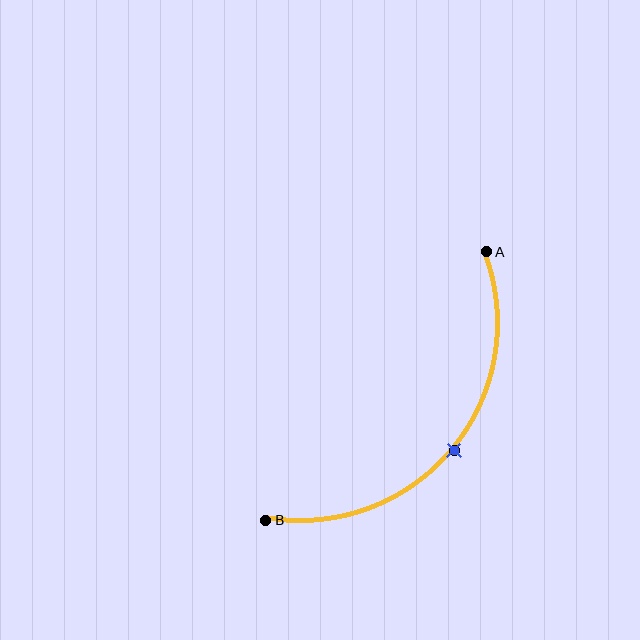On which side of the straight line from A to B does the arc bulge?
The arc bulges below and to the right of the straight line connecting A and B.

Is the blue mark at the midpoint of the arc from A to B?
Yes. The blue mark lies on the arc at equal arc-length from both A and B — it is the arc midpoint.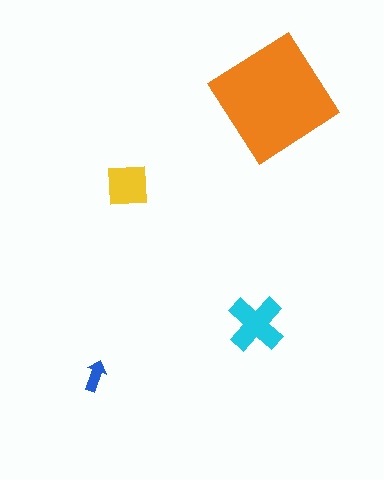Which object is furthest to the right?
The orange diamond is rightmost.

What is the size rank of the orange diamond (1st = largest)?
1st.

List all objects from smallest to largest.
The blue arrow, the yellow square, the cyan cross, the orange diamond.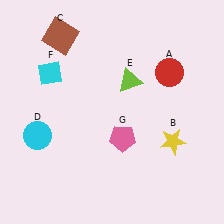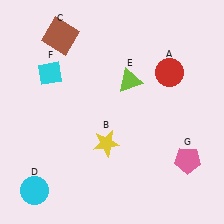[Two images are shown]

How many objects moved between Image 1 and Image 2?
3 objects moved between the two images.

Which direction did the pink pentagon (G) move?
The pink pentagon (G) moved right.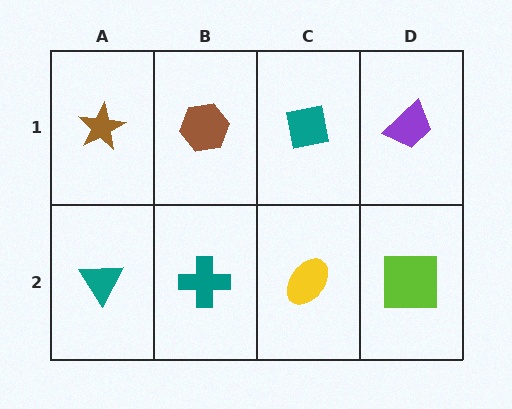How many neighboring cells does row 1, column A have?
2.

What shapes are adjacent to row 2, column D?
A purple trapezoid (row 1, column D), a yellow ellipse (row 2, column C).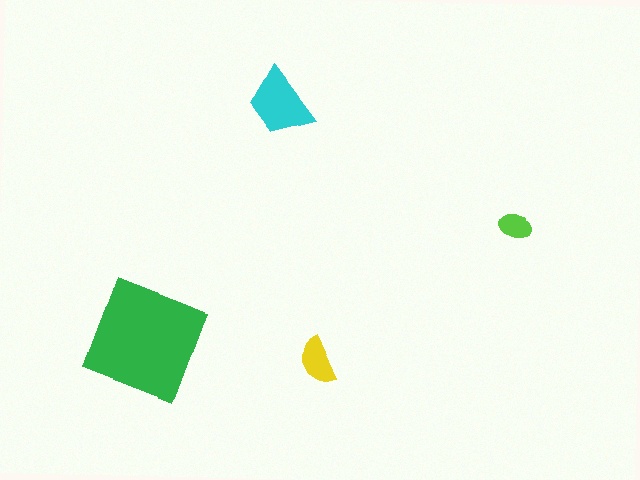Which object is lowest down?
The yellow semicircle is bottommost.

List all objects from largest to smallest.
The green square, the cyan trapezoid, the yellow semicircle, the lime ellipse.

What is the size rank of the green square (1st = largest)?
1st.